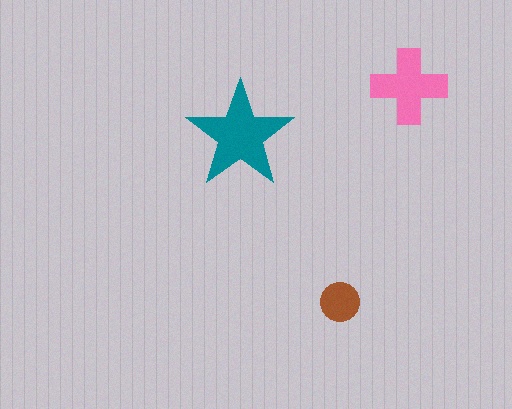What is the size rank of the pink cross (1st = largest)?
2nd.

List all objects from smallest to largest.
The brown circle, the pink cross, the teal star.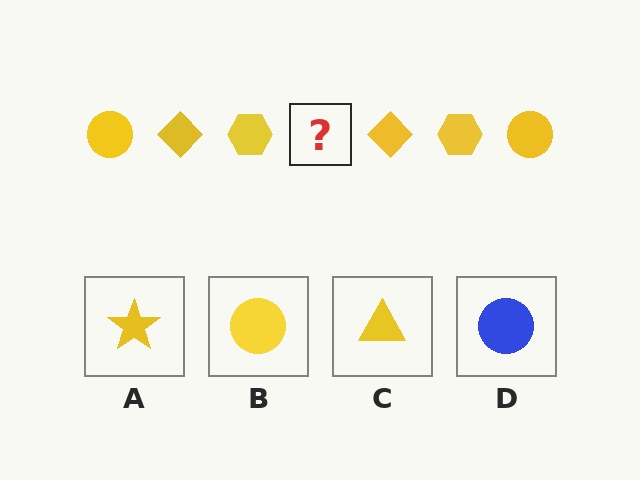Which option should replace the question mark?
Option B.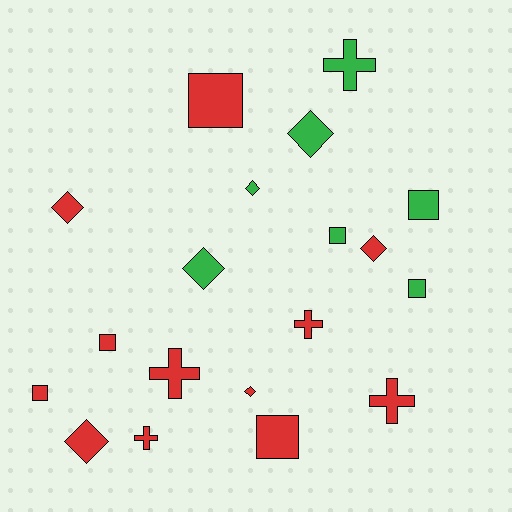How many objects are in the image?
There are 19 objects.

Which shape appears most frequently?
Square, with 7 objects.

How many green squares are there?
There are 3 green squares.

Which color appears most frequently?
Red, with 12 objects.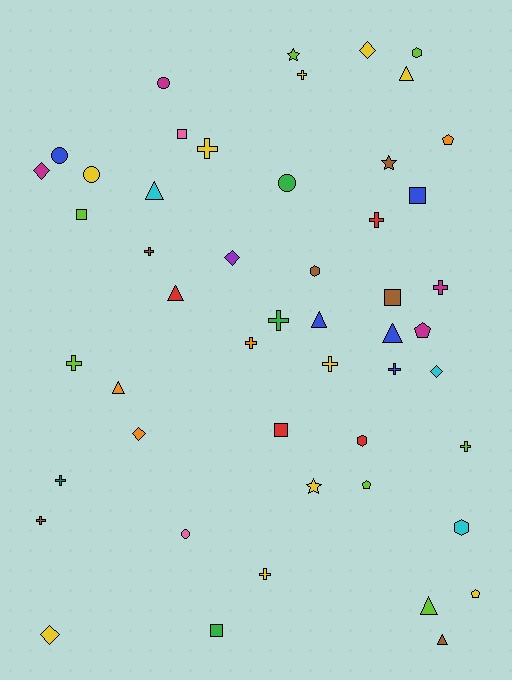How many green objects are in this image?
There are 3 green objects.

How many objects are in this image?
There are 50 objects.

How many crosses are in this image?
There are 14 crosses.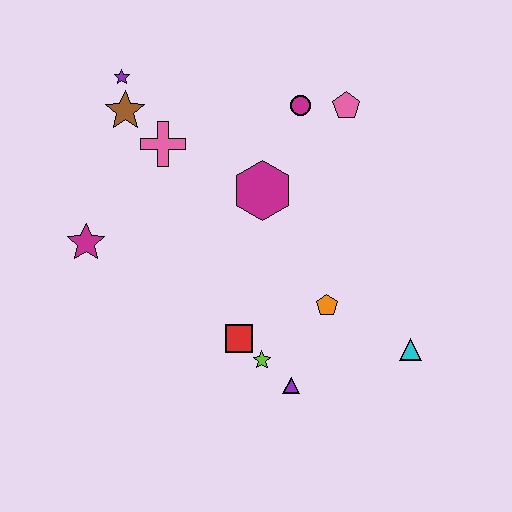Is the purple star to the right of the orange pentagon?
No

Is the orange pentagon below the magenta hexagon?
Yes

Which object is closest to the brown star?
The purple star is closest to the brown star.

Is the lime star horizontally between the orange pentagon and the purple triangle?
No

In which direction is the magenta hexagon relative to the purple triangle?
The magenta hexagon is above the purple triangle.